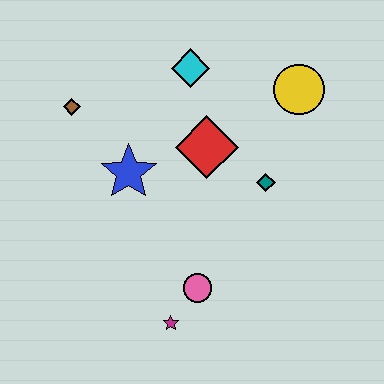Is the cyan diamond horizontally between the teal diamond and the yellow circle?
No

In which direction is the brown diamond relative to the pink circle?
The brown diamond is above the pink circle.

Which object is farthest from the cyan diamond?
The magenta star is farthest from the cyan diamond.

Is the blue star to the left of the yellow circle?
Yes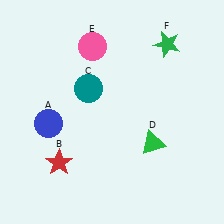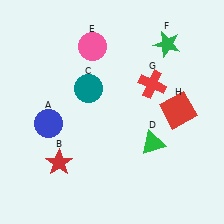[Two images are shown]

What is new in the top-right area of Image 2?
A red square (H) was added in the top-right area of Image 2.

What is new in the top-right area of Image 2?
A red cross (G) was added in the top-right area of Image 2.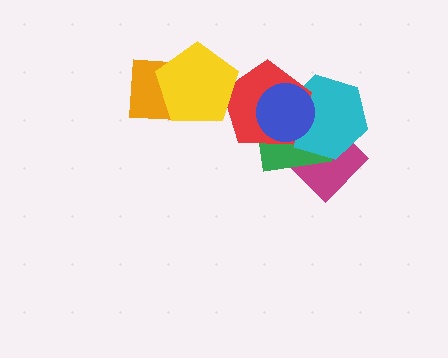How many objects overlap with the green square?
4 objects overlap with the green square.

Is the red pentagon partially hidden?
Yes, it is partially covered by another shape.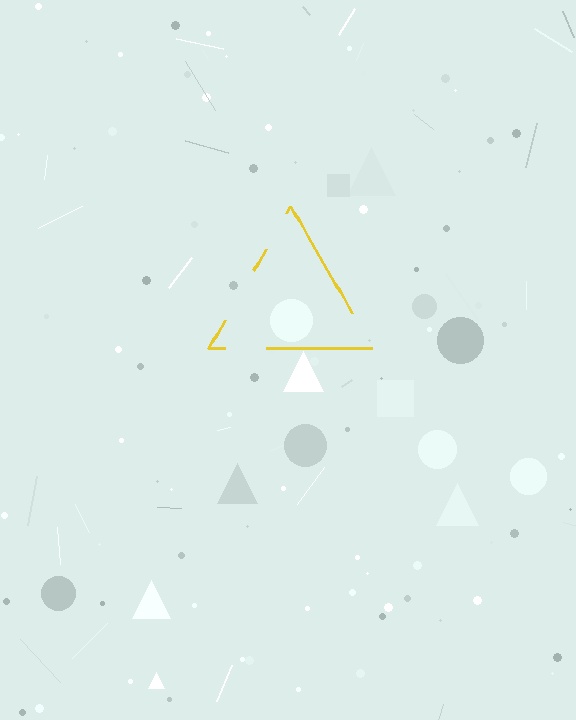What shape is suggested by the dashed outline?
The dashed outline suggests a triangle.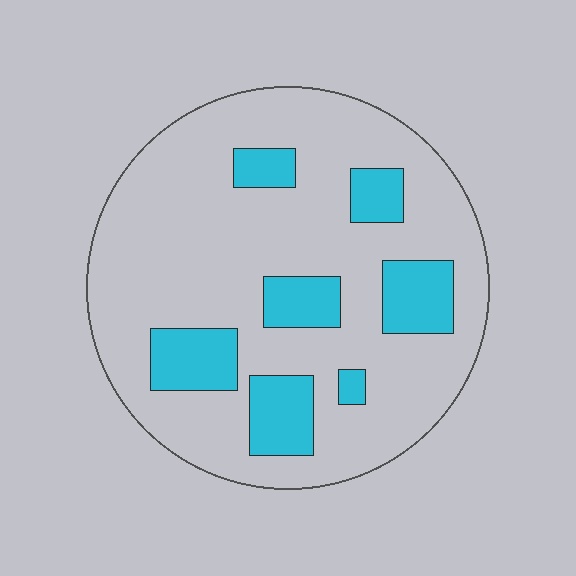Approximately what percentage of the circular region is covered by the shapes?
Approximately 20%.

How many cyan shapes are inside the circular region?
7.